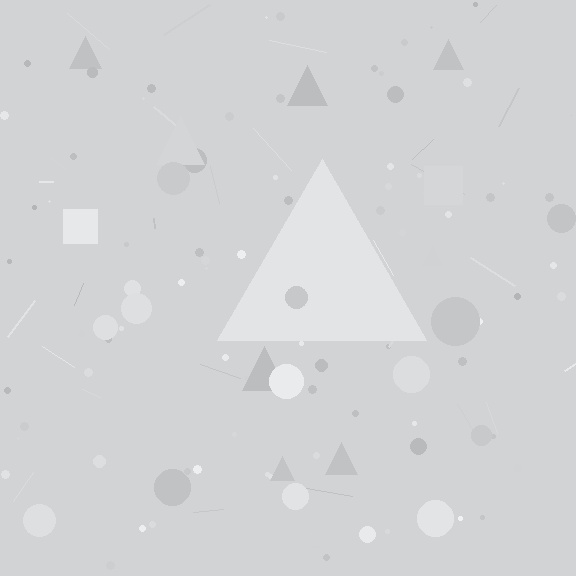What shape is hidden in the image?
A triangle is hidden in the image.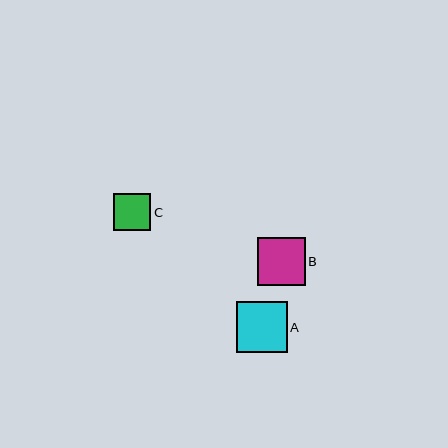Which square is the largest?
Square A is the largest with a size of approximately 51 pixels.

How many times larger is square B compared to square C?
Square B is approximately 1.3 times the size of square C.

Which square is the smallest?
Square C is the smallest with a size of approximately 37 pixels.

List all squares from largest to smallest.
From largest to smallest: A, B, C.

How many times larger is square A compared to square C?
Square A is approximately 1.4 times the size of square C.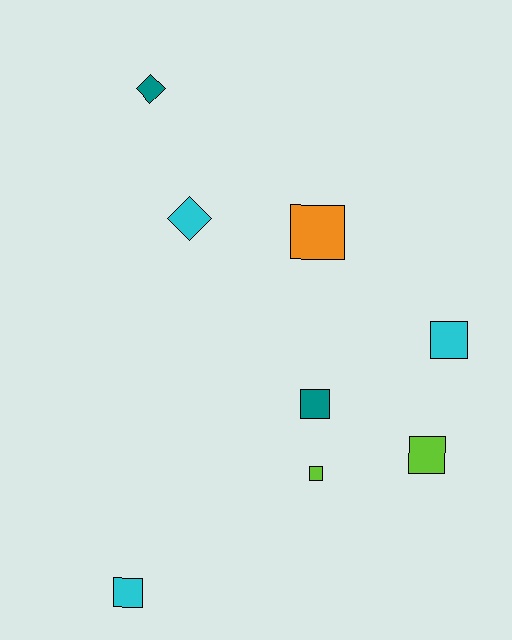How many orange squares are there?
There is 1 orange square.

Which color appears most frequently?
Cyan, with 3 objects.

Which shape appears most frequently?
Square, with 6 objects.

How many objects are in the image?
There are 8 objects.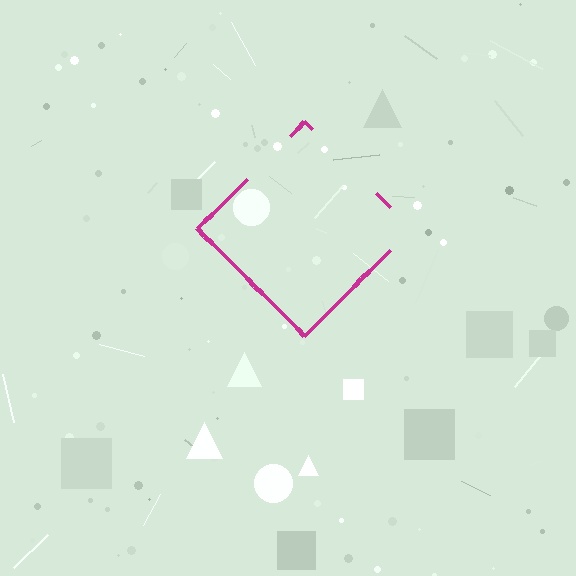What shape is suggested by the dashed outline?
The dashed outline suggests a diamond.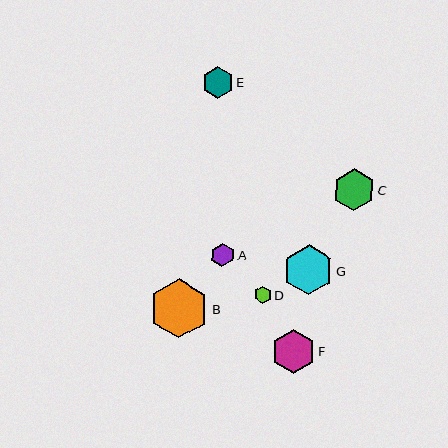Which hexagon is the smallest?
Hexagon D is the smallest with a size of approximately 16 pixels.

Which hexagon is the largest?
Hexagon B is the largest with a size of approximately 60 pixels.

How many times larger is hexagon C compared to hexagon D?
Hexagon C is approximately 2.5 times the size of hexagon D.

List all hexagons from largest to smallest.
From largest to smallest: B, G, F, C, E, A, D.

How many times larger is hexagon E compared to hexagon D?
Hexagon E is approximately 1.9 times the size of hexagon D.